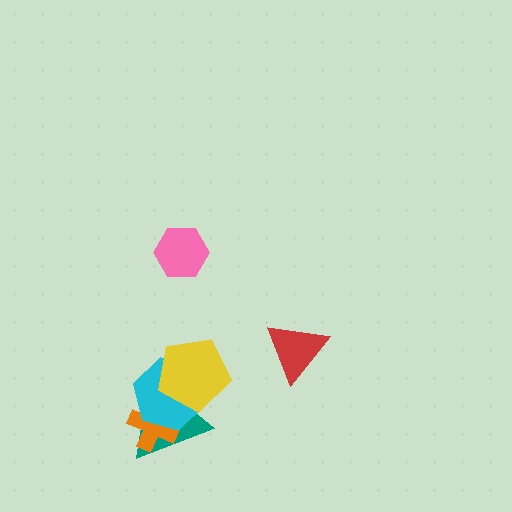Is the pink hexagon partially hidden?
No, no other shape covers it.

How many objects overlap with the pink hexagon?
0 objects overlap with the pink hexagon.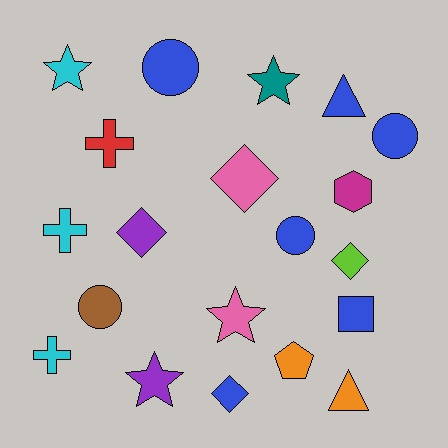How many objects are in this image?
There are 20 objects.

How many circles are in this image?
There are 4 circles.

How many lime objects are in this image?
There is 1 lime object.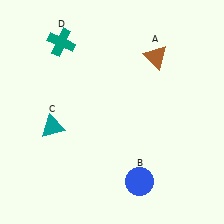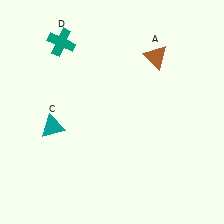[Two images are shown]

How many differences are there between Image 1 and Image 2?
There is 1 difference between the two images.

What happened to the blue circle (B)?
The blue circle (B) was removed in Image 2. It was in the bottom-right area of Image 1.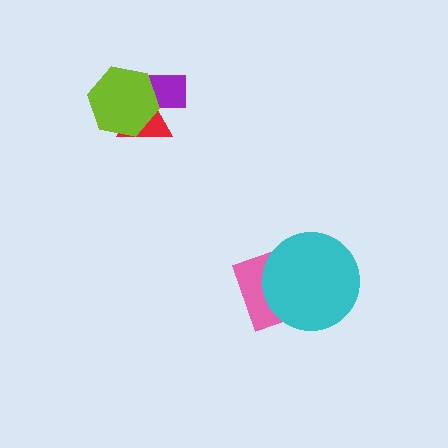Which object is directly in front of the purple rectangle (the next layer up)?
The red triangle is directly in front of the purple rectangle.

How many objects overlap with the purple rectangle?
2 objects overlap with the purple rectangle.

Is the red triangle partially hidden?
Yes, it is partially covered by another shape.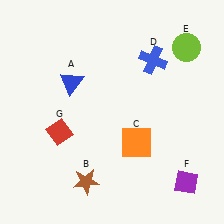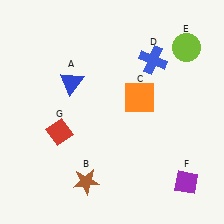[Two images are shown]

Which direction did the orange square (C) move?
The orange square (C) moved up.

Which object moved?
The orange square (C) moved up.